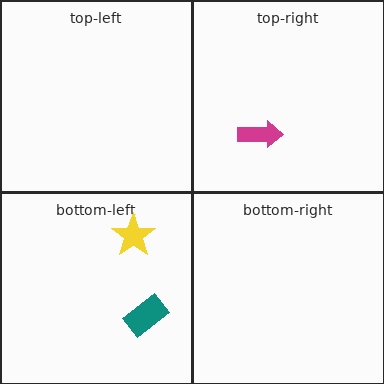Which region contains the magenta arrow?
The top-right region.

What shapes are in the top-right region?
The magenta arrow.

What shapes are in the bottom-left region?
The teal rectangle, the yellow star.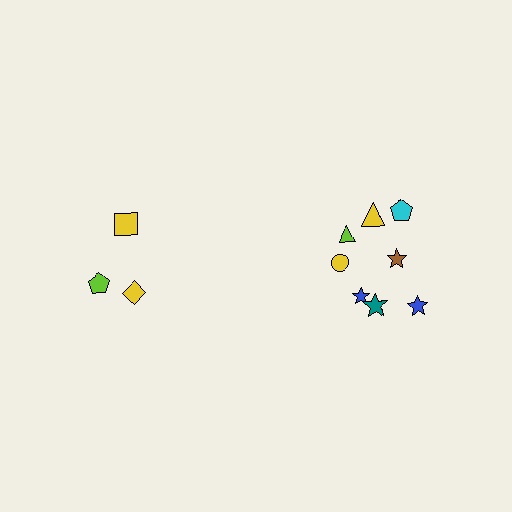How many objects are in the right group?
There are 8 objects.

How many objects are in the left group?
There are 3 objects.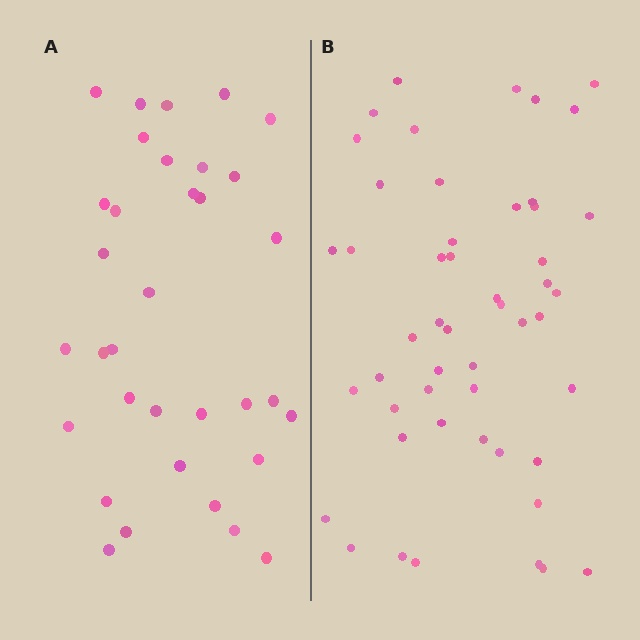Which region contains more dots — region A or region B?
Region B (the right region) has more dots.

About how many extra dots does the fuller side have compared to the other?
Region B has approximately 15 more dots than region A.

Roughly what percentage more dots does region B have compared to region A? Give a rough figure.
About 45% more.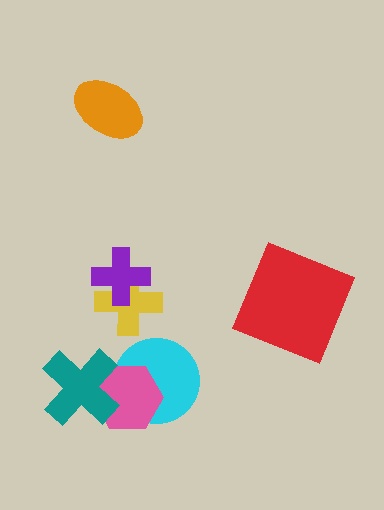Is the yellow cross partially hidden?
Yes, it is partially covered by another shape.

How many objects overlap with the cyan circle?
1 object overlaps with the cyan circle.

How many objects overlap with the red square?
0 objects overlap with the red square.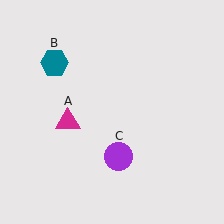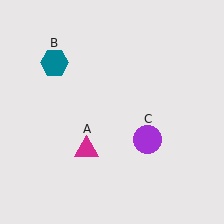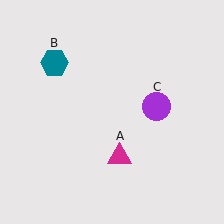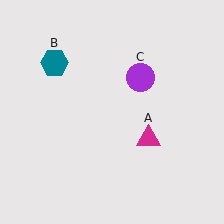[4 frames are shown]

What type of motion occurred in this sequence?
The magenta triangle (object A), purple circle (object C) rotated counterclockwise around the center of the scene.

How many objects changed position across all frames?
2 objects changed position: magenta triangle (object A), purple circle (object C).